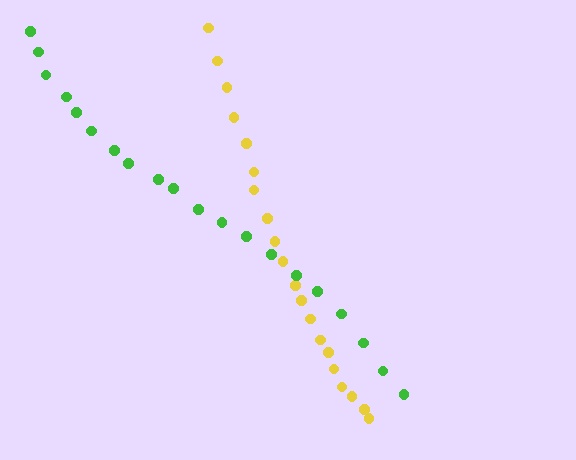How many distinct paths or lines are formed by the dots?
There are 2 distinct paths.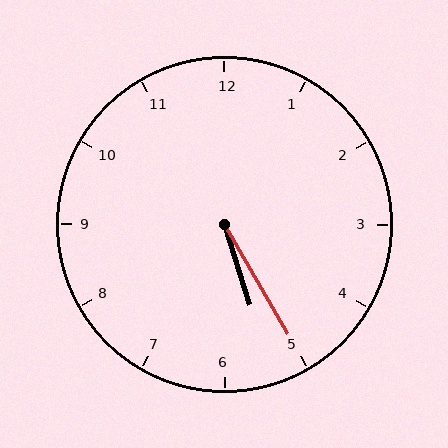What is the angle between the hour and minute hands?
Approximately 12 degrees.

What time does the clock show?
5:25.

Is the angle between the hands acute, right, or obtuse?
It is acute.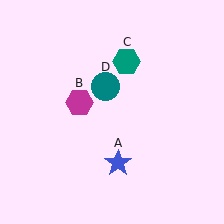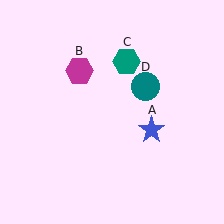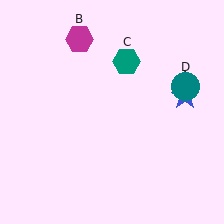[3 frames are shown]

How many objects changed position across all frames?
3 objects changed position: blue star (object A), magenta hexagon (object B), teal circle (object D).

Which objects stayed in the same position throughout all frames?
Teal hexagon (object C) remained stationary.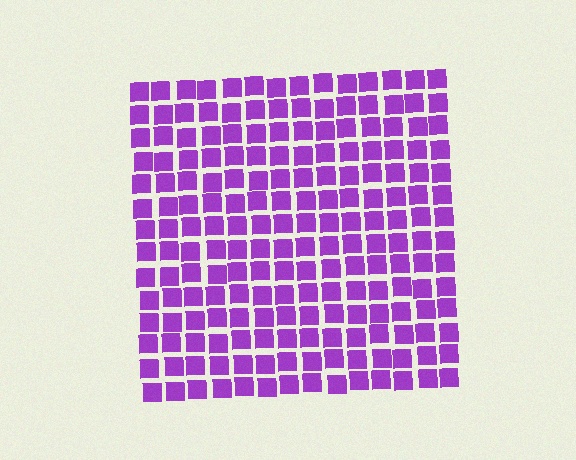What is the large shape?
The large shape is a square.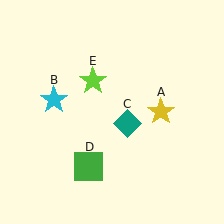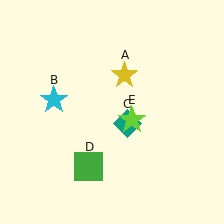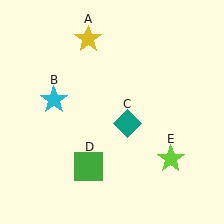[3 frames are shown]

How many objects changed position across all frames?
2 objects changed position: yellow star (object A), lime star (object E).